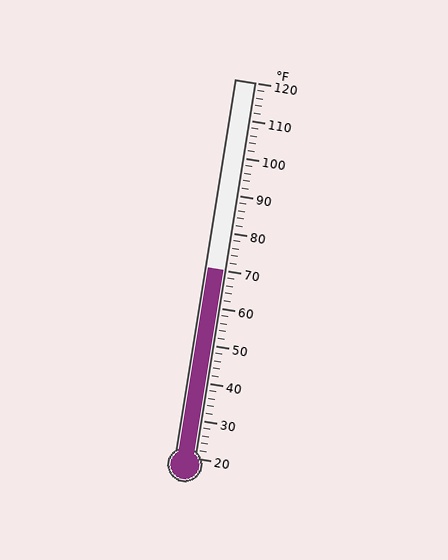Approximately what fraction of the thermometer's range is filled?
The thermometer is filled to approximately 50% of its range.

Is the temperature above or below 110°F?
The temperature is below 110°F.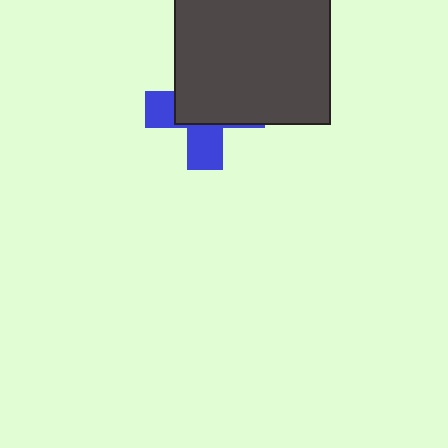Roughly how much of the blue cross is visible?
A small part of it is visible (roughly 37%).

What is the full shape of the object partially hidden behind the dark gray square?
The partially hidden object is a blue cross.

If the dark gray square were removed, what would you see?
You would see the complete blue cross.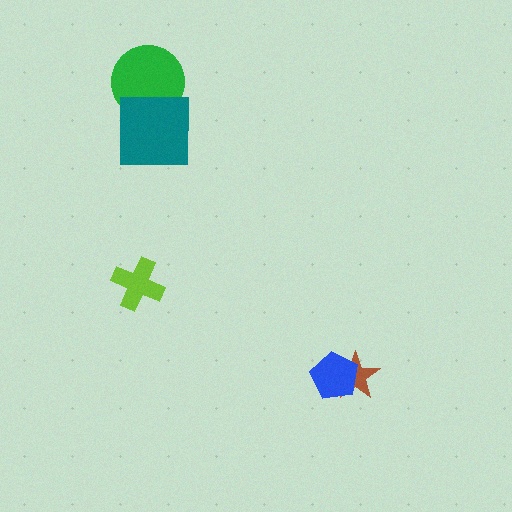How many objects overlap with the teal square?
1 object overlaps with the teal square.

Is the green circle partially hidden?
Yes, it is partially covered by another shape.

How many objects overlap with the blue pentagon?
1 object overlaps with the blue pentagon.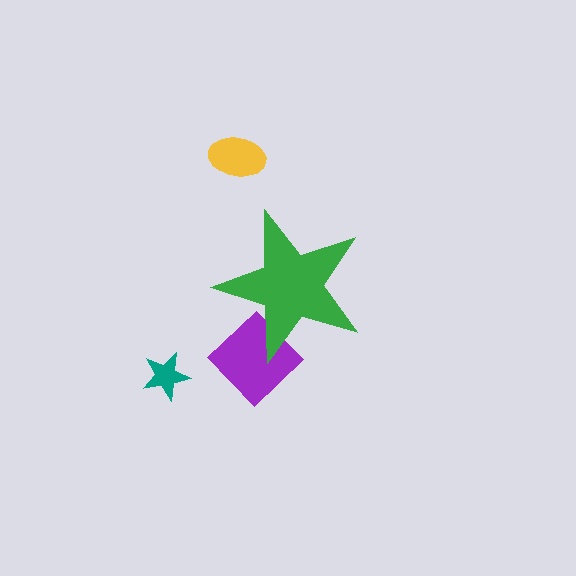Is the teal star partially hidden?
No, the teal star is fully visible.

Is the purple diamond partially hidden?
Yes, the purple diamond is partially hidden behind the green star.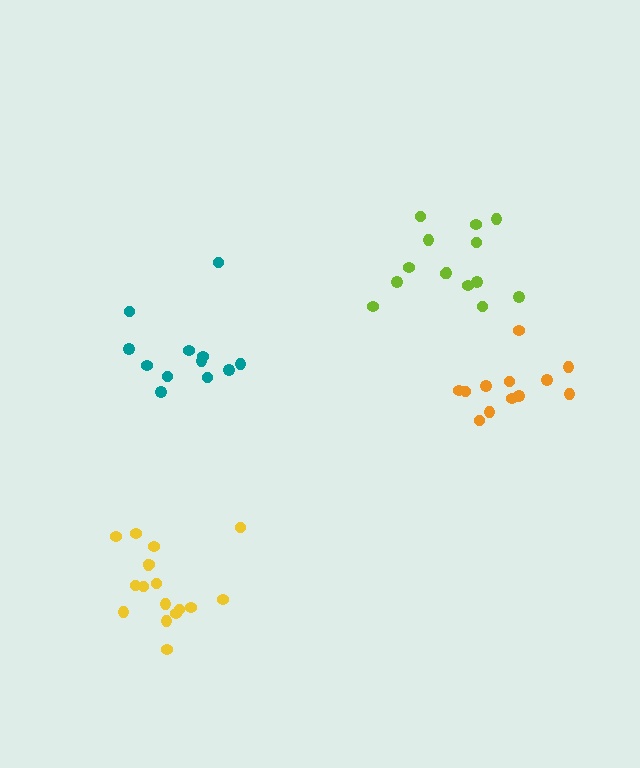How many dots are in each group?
Group 1: 12 dots, Group 2: 14 dots, Group 3: 12 dots, Group 4: 17 dots (55 total).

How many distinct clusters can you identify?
There are 4 distinct clusters.